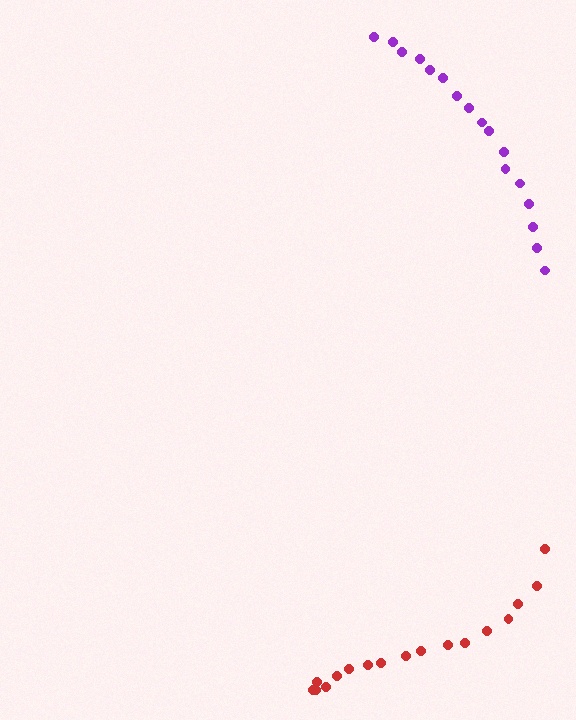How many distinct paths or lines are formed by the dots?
There are 2 distinct paths.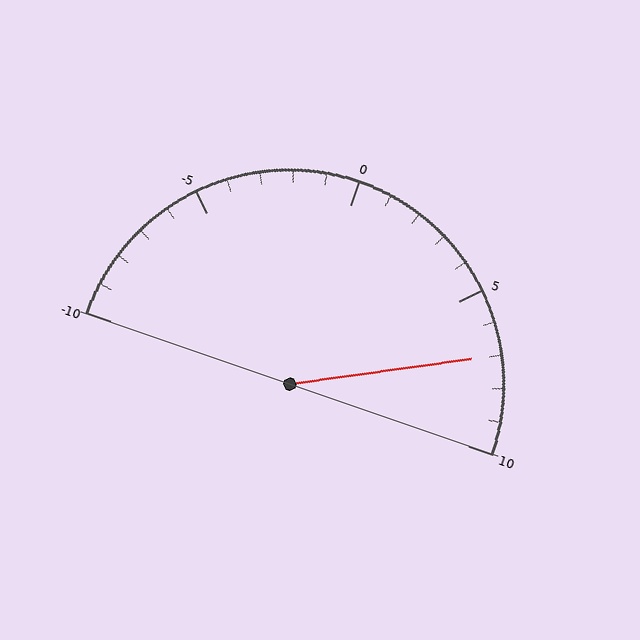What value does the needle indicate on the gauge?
The needle indicates approximately 7.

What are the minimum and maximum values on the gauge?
The gauge ranges from -10 to 10.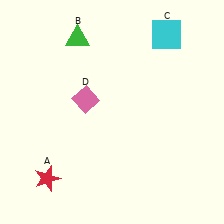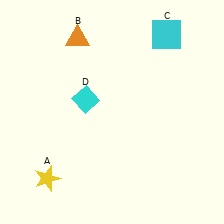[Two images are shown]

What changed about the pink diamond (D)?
In Image 1, D is pink. In Image 2, it changed to cyan.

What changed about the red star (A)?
In Image 1, A is red. In Image 2, it changed to yellow.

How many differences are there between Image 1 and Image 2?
There are 3 differences between the two images.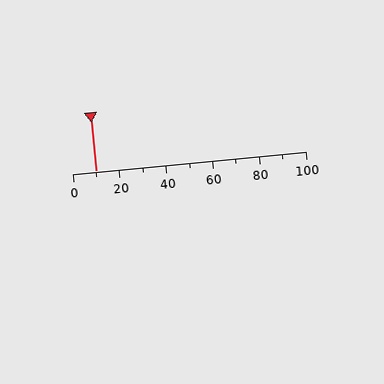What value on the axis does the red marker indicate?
The marker indicates approximately 10.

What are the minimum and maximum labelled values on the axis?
The axis runs from 0 to 100.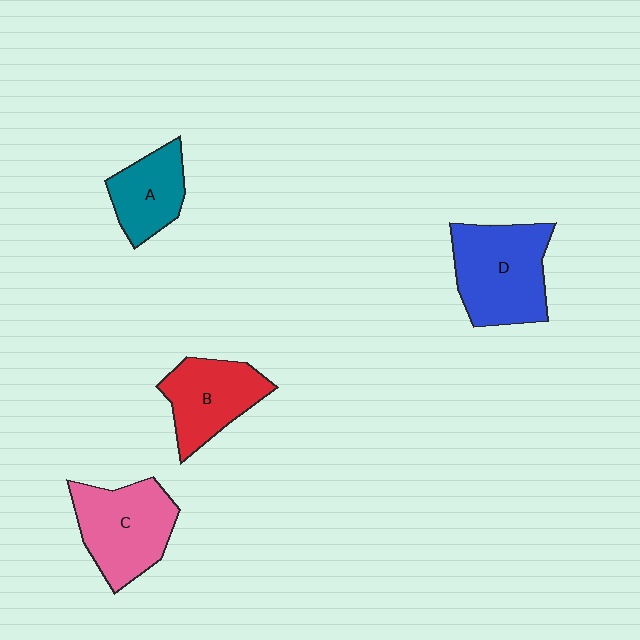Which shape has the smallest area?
Shape A (teal).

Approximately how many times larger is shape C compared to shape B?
Approximately 1.2 times.